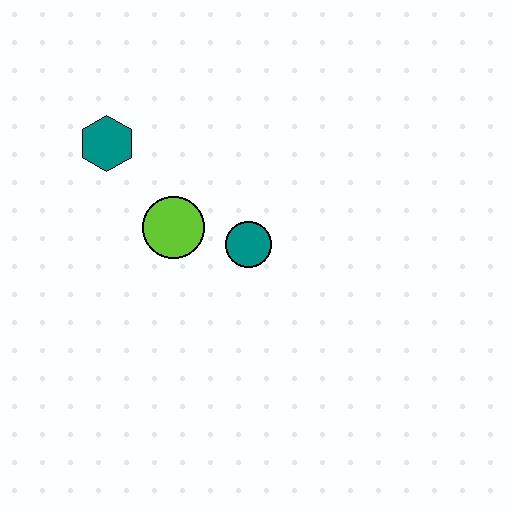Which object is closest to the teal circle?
The lime circle is closest to the teal circle.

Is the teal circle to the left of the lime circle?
No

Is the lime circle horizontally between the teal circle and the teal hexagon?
Yes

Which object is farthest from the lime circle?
The teal hexagon is farthest from the lime circle.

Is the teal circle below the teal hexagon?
Yes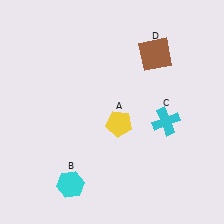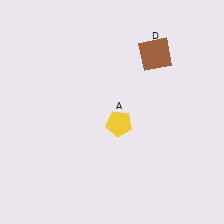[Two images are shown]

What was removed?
The cyan cross (C), the cyan hexagon (B) were removed in Image 2.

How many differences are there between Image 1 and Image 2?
There are 2 differences between the two images.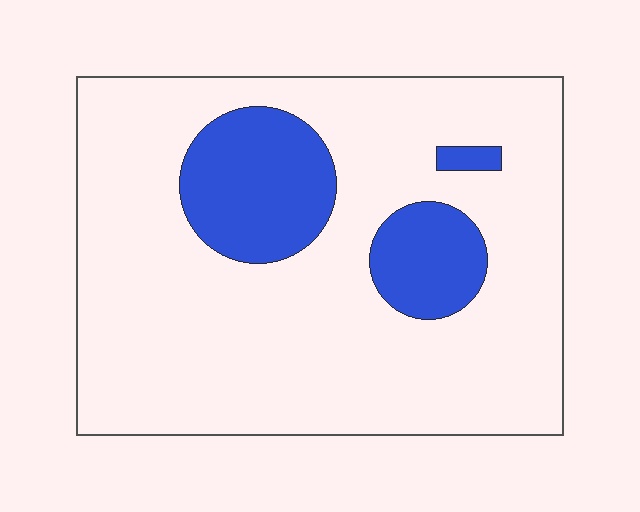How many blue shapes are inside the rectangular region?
3.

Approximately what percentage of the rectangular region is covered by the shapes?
Approximately 20%.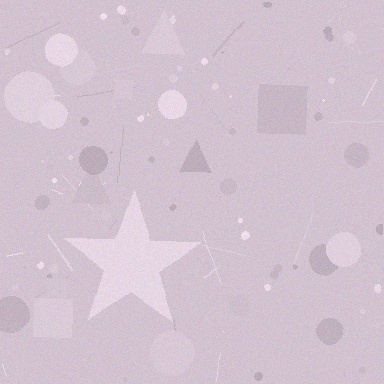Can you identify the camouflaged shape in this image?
The camouflaged shape is a star.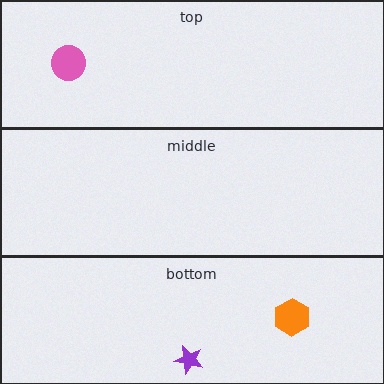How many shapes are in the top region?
1.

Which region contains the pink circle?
The top region.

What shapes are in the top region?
The pink circle.